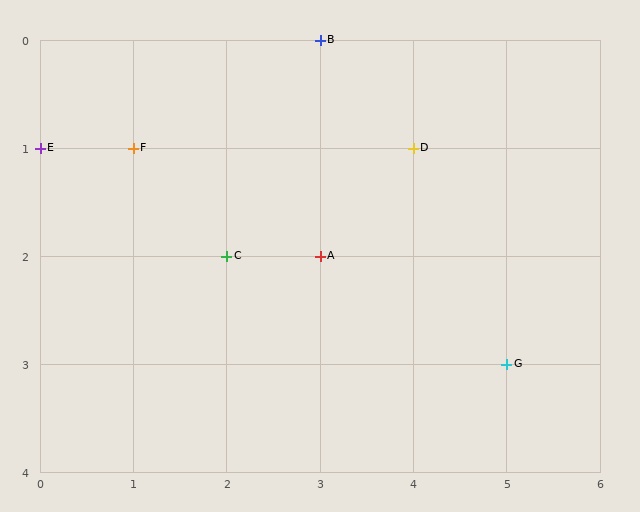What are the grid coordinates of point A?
Point A is at grid coordinates (3, 2).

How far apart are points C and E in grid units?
Points C and E are 2 columns and 1 row apart (about 2.2 grid units diagonally).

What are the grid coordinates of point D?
Point D is at grid coordinates (4, 1).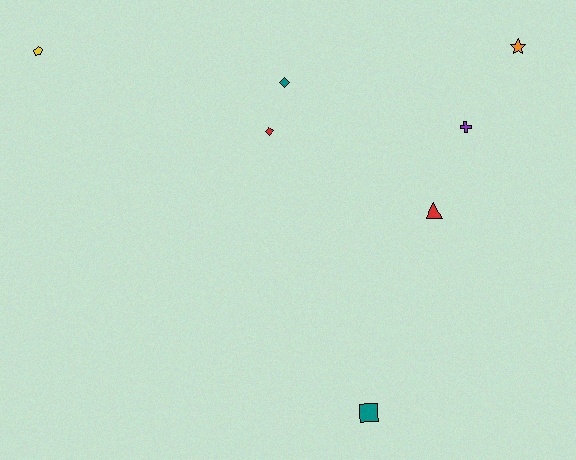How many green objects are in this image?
There are no green objects.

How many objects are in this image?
There are 7 objects.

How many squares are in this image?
There is 1 square.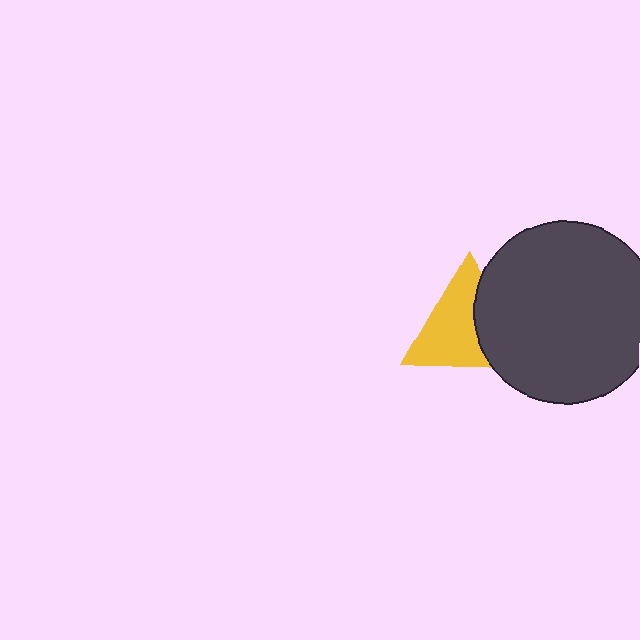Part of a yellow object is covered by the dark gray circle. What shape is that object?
It is a triangle.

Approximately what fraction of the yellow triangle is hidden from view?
Roughly 36% of the yellow triangle is hidden behind the dark gray circle.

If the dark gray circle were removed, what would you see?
You would see the complete yellow triangle.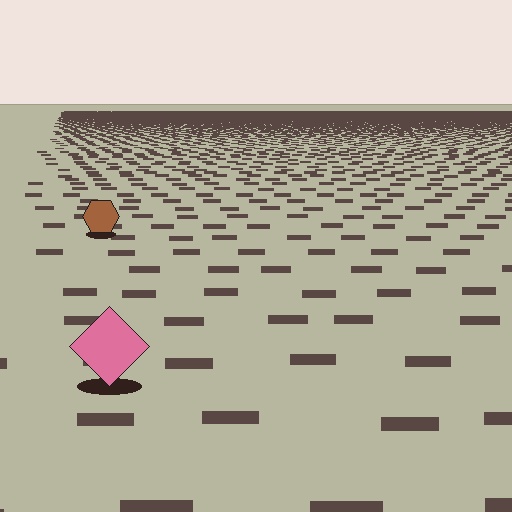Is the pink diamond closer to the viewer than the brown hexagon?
Yes. The pink diamond is closer — you can tell from the texture gradient: the ground texture is coarser near it.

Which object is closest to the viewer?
The pink diamond is closest. The texture marks near it are larger and more spread out.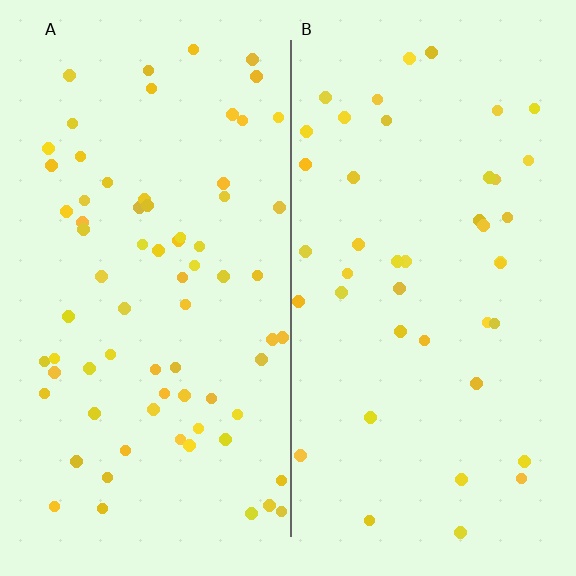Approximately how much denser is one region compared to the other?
Approximately 1.7× — region A over region B.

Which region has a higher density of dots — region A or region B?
A (the left).